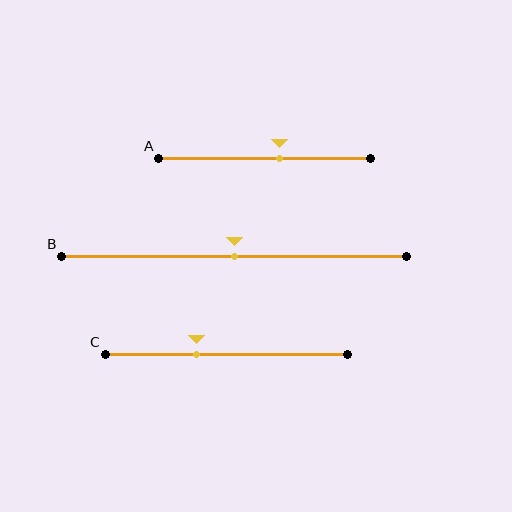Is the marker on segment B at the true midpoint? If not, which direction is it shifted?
Yes, the marker on segment B is at the true midpoint.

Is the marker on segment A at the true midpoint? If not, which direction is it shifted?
No, the marker on segment A is shifted to the right by about 7% of the segment length.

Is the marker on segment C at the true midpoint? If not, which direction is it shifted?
No, the marker on segment C is shifted to the left by about 12% of the segment length.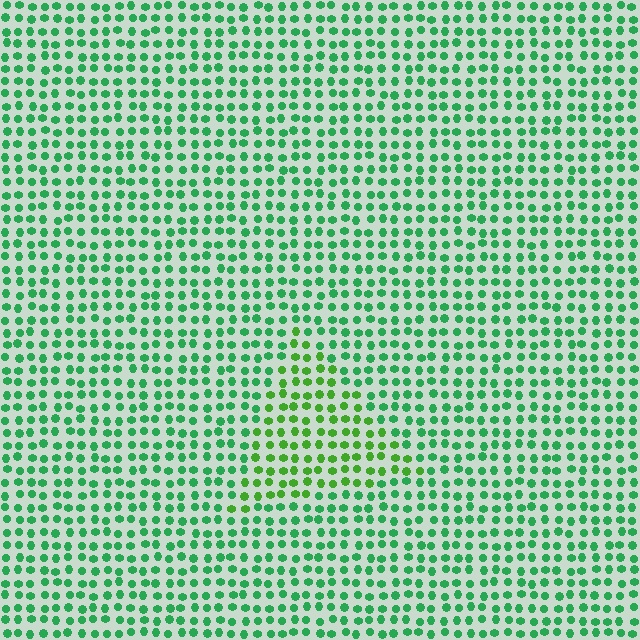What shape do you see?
I see a triangle.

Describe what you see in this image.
The image is filled with small green elements in a uniform arrangement. A triangle-shaped region is visible where the elements are tinted to a slightly different hue, forming a subtle color boundary.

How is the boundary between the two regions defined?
The boundary is defined purely by a slight shift in hue (about 31 degrees). Spacing, size, and orientation are identical on both sides.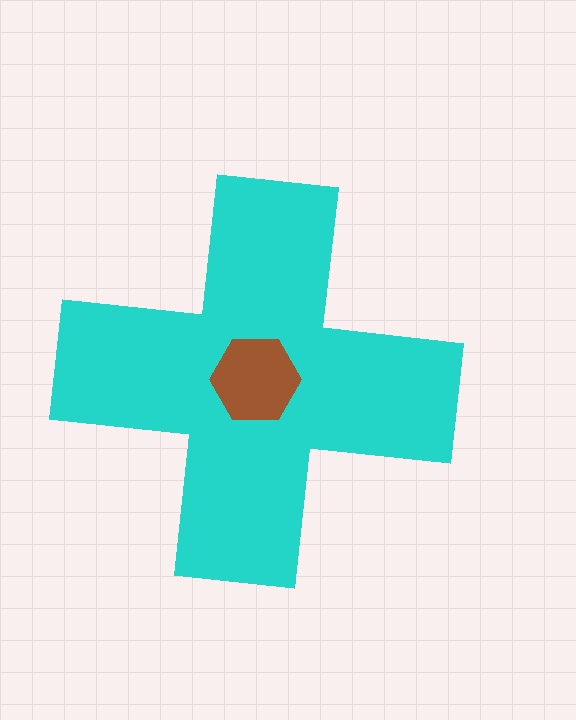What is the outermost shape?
The cyan cross.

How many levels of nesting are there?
2.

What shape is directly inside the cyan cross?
The brown hexagon.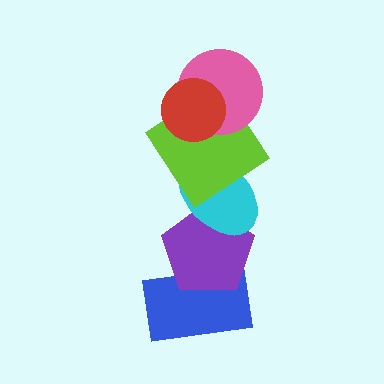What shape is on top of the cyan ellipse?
The lime diamond is on top of the cyan ellipse.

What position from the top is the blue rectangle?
The blue rectangle is 6th from the top.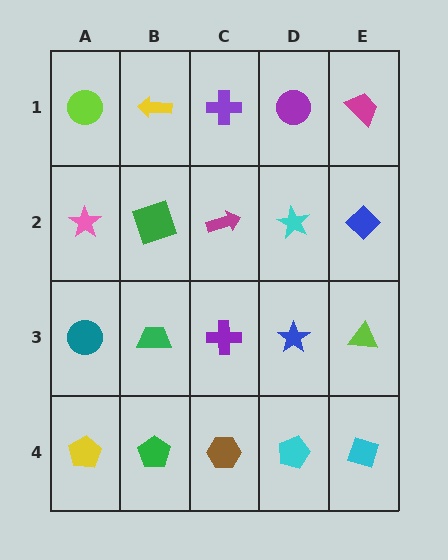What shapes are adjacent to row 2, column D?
A purple circle (row 1, column D), a blue star (row 3, column D), a magenta arrow (row 2, column C), a blue diamond (row 2, column E).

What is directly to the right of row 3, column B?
A purple cross.